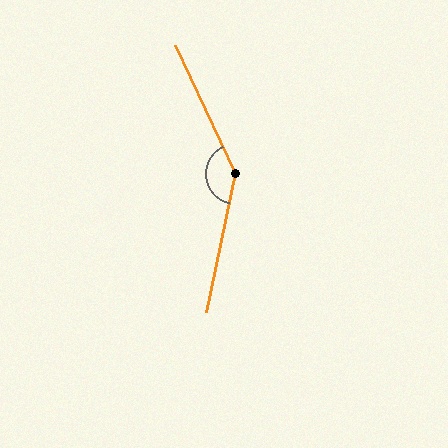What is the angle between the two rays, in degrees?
Approximately 143 degrees.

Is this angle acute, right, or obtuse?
It is obtuse.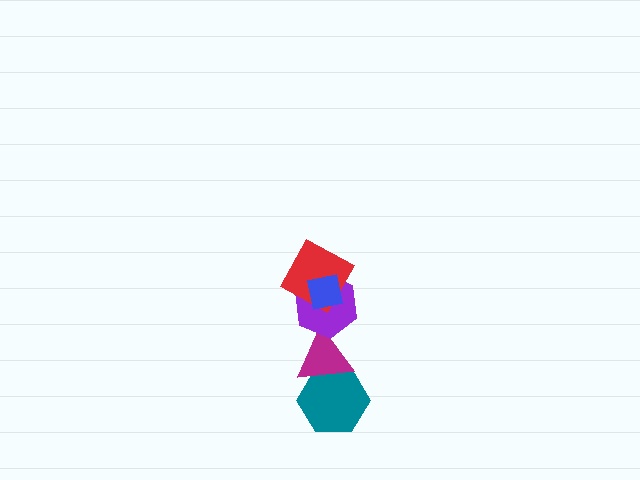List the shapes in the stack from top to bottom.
From top to bottom: the blue square, the red square, the purple hexagon, the magenta triangle, the teal hexagon.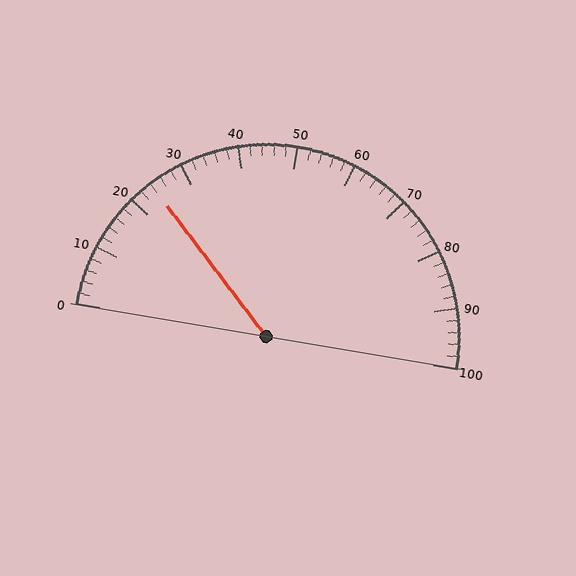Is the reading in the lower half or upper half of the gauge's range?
The reading is in the lower half of the range (0 to 100).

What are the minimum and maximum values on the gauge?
The gauge ranges from 0 to 100.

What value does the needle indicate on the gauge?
The needle indicates approximately 24.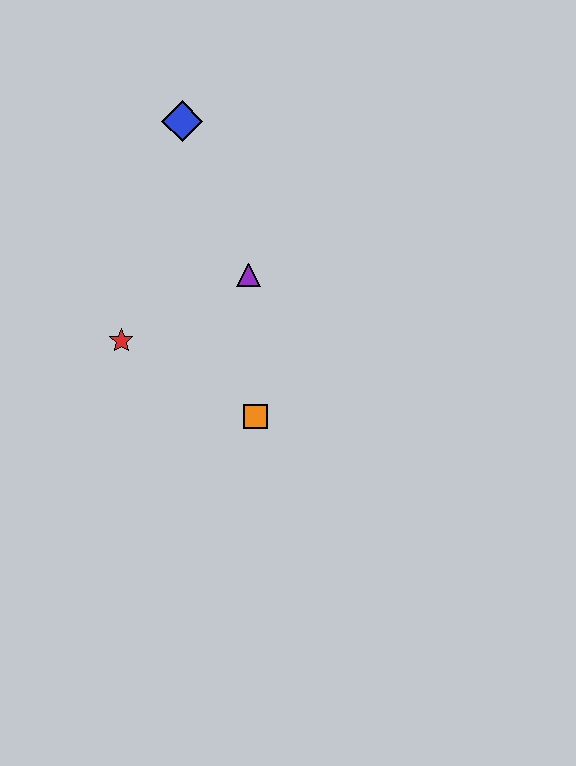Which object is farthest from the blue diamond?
The orange square is farthest from the blue diamond.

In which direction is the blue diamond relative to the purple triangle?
The blue diamond is above the purple triangle.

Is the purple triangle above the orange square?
Yes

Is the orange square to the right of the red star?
Yes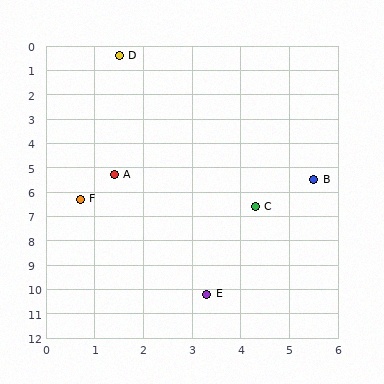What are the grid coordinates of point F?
Point F is at approximately (0.7, 6.3).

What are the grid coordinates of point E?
Point E is at approximately (3.3, 10.2).